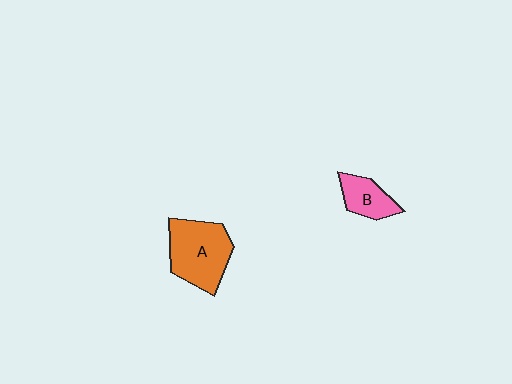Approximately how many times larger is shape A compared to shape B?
Approximately 2.0 times.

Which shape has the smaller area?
Shape B (pink).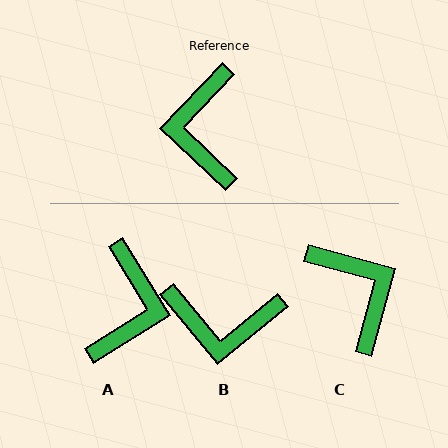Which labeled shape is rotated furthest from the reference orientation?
A, about 165 degrees away.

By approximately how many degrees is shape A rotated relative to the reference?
Approximately 165 degrees counter-clockwise.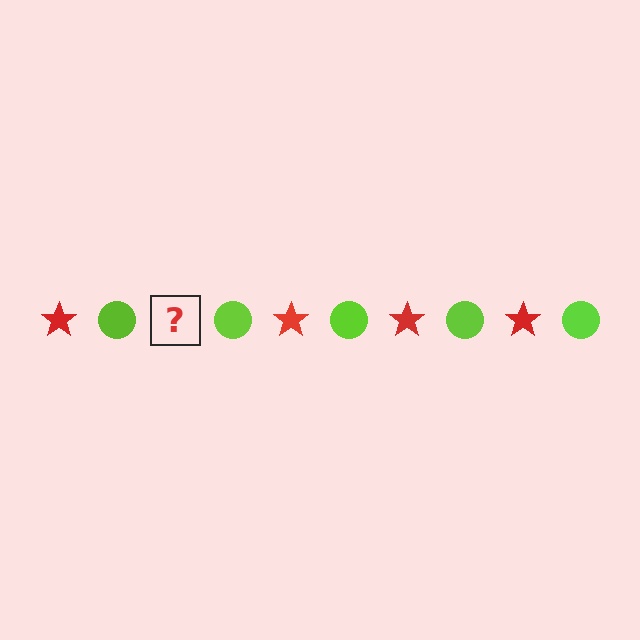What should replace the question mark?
The question mark should be replaced with a red star.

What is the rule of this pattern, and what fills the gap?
The rule is that the pattern alternates between red star and lime circle. The gap should be filled with a red star.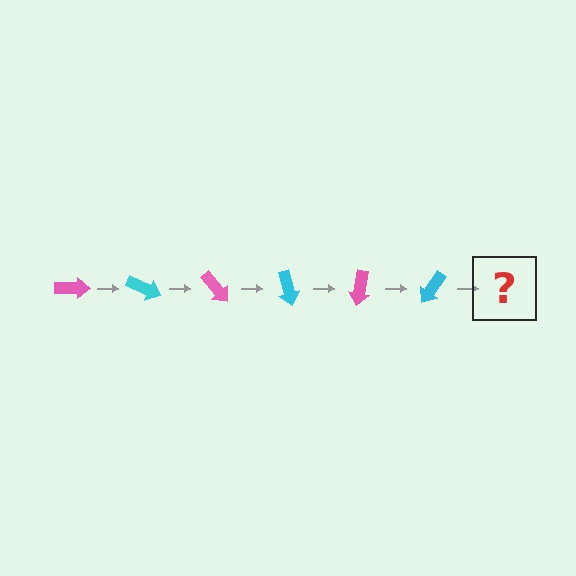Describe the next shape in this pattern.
It should be a pink arrow, rotated 150 degrees from the start.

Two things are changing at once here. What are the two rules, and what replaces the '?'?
The two rules are that it rotates 25 degrees each step and the color cycles through pink and cyan. The '?' should be a pink arrow, rotated 150 degrees from the start.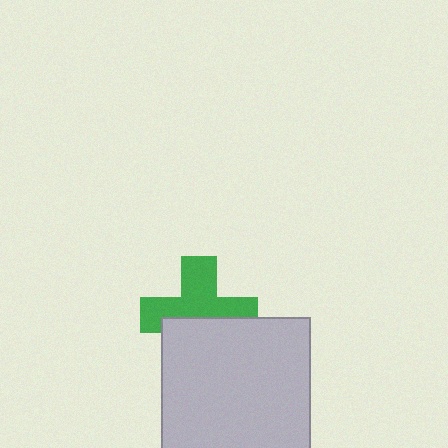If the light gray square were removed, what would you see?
You would see the complete green cross.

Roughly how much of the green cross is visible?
About half of it is visible (roughly 59%).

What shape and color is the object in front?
The object in front is a light gray square.